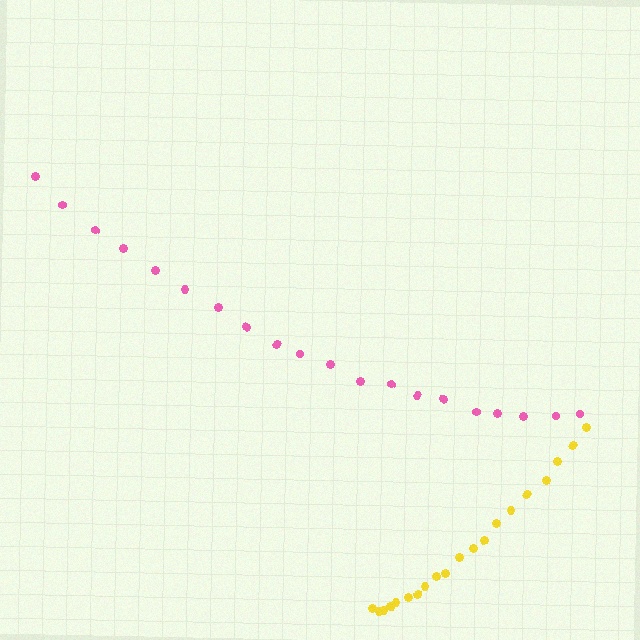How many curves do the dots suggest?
There are 2 distinct paths.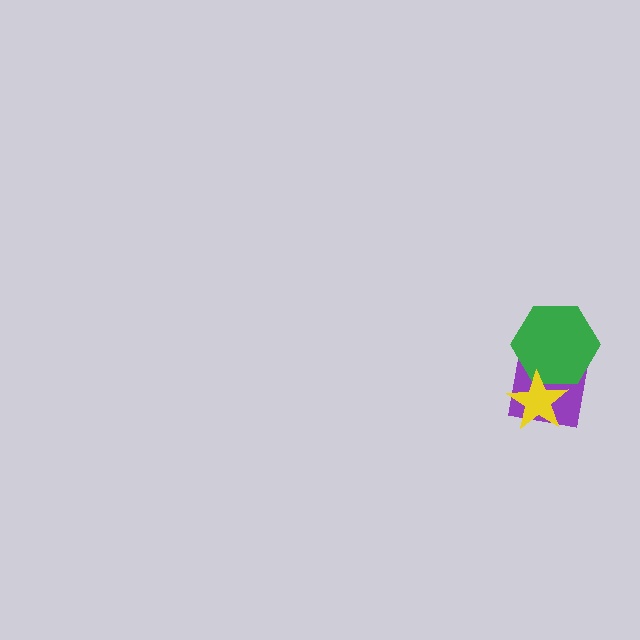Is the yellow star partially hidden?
No, no other shape covers it.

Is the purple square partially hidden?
Yes, it is partially covered by another shape.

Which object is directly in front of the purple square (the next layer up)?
The green hexagon is directly in front of the purple square.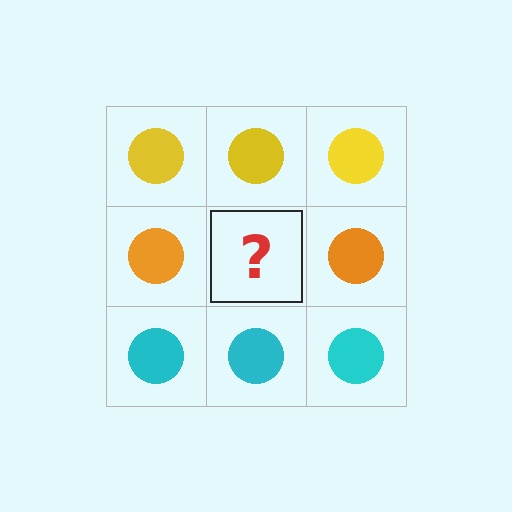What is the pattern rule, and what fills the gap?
The rule is that each row has a consistent color. The gap should be filled with an orange circle.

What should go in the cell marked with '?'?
The missing cell should contain an orange circle.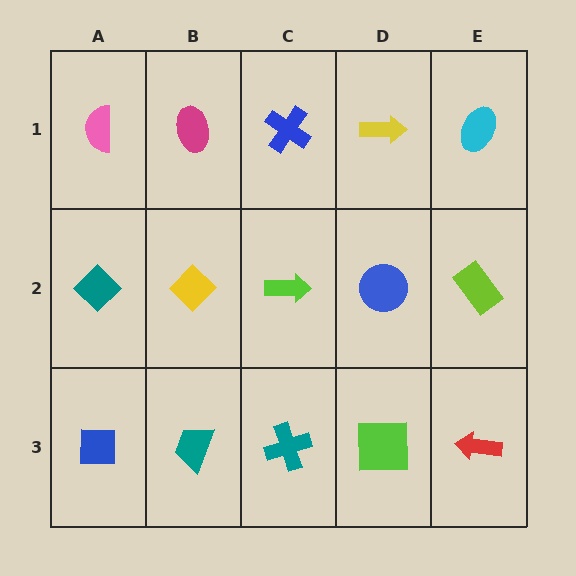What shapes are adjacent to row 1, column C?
A lime arrow (row 2, column C), a magenta ellipse (row 1, column B), a yellow arrow (row 1, column D).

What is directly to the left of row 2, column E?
A blue circle.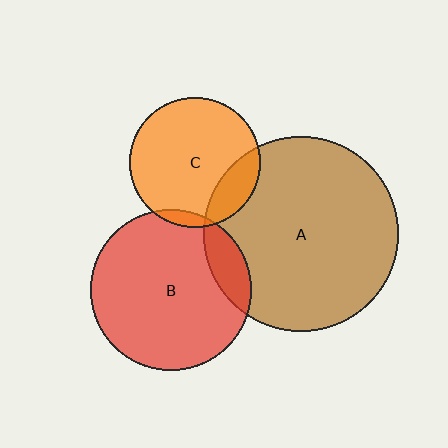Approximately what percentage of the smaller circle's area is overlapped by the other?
Approximately 5%.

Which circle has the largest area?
Circle A (brown).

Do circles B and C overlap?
Yes.